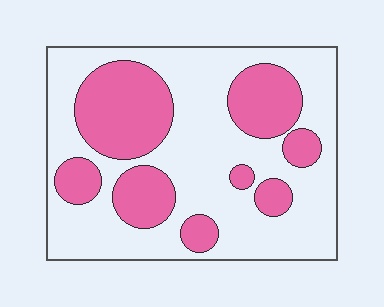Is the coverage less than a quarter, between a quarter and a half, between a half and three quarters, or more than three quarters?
Between a quarter and a half.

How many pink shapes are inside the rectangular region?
8.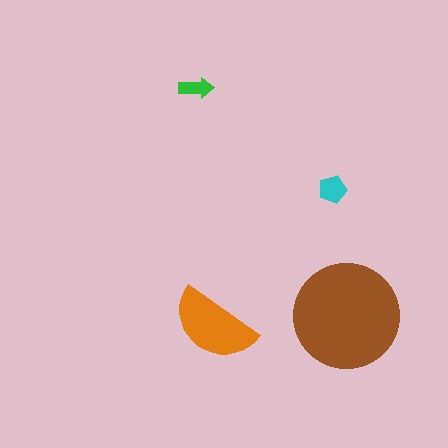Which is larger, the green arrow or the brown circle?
The brown circle.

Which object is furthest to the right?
The brown circle is rightmost.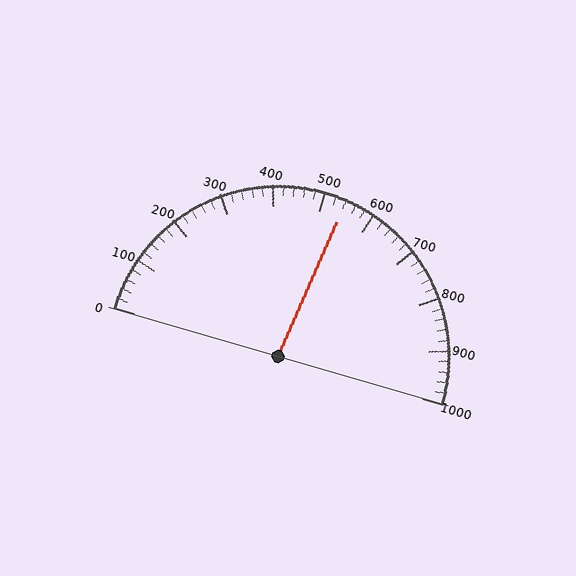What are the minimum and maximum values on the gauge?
The gauge ranges from 0 to 1000.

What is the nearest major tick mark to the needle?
The nearest major tick mark is 500.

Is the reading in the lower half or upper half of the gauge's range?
The reading is in the upper half of the range (0 to 1000).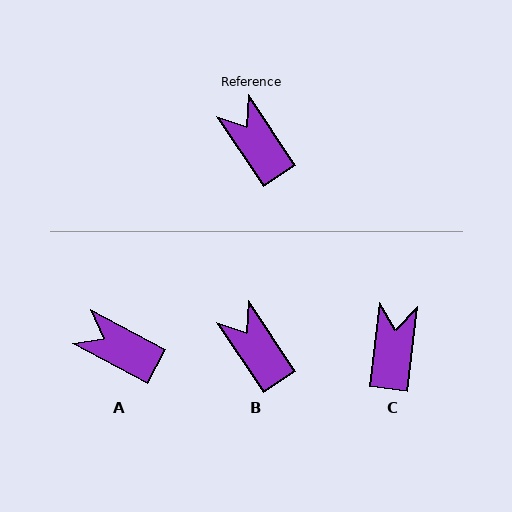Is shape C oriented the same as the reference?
No, it is off by about 41 degrees.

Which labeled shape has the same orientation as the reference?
B.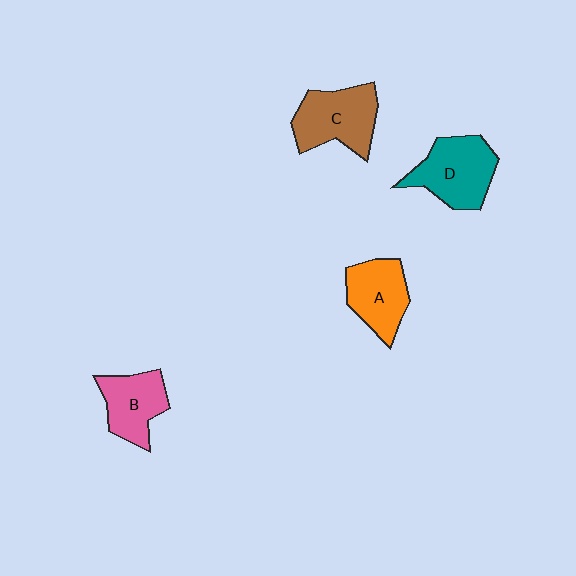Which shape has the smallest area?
Shape B (pink).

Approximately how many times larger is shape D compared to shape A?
Approximately 1.2 times.